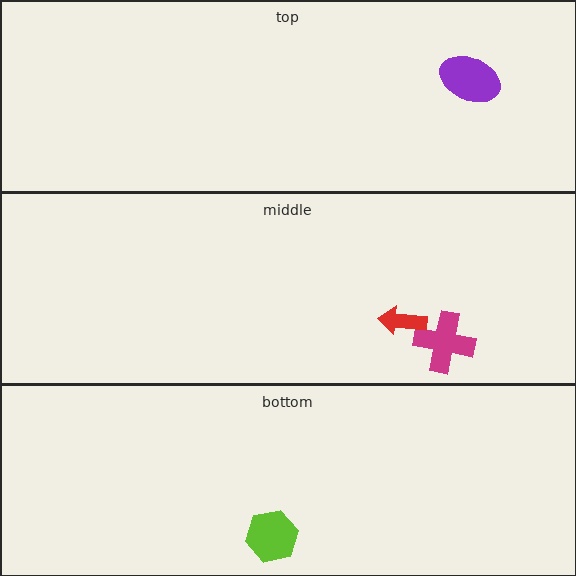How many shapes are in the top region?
1.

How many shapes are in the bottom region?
1.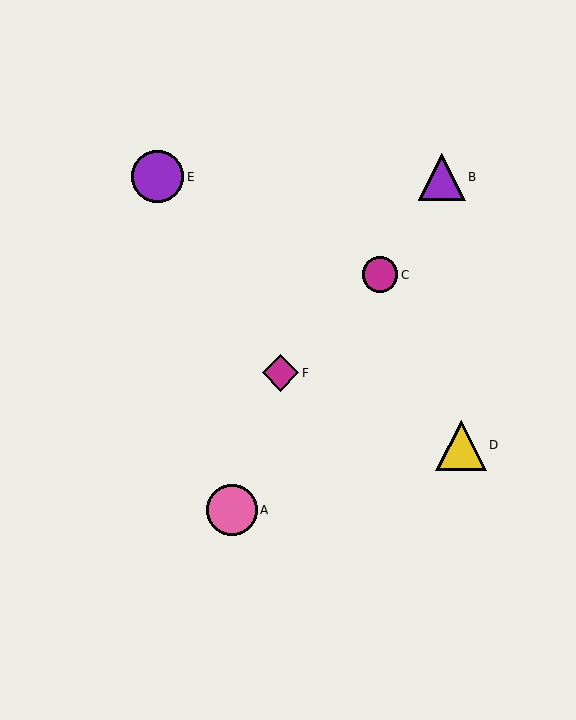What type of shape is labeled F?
Shape F is a magenta diamond.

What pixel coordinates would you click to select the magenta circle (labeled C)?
Click at (380, 275) to select the magenta circle C.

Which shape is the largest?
The purple circle (labeled E) is the largest.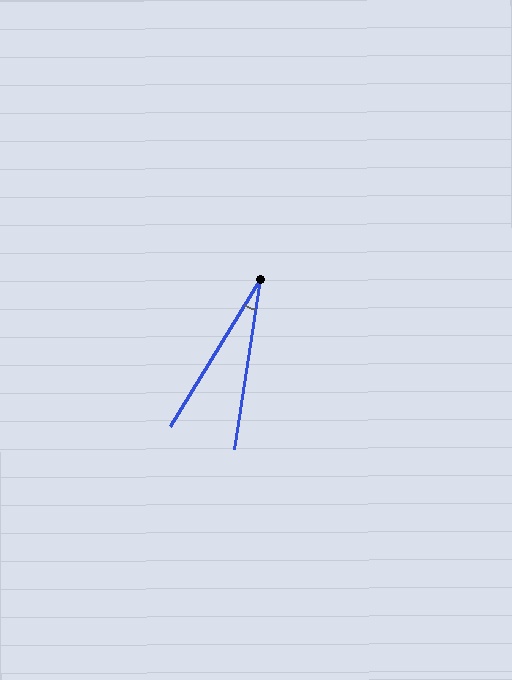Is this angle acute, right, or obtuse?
It is acute.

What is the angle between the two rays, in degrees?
Approximately 23 degrees.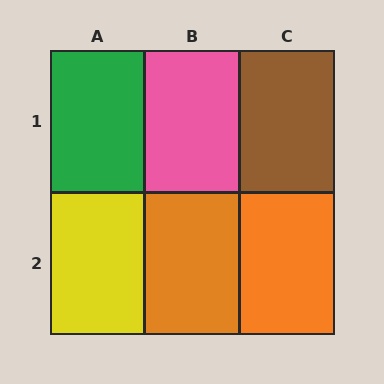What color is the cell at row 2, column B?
Orange.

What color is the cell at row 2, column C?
Orange.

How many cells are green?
1 cell is green.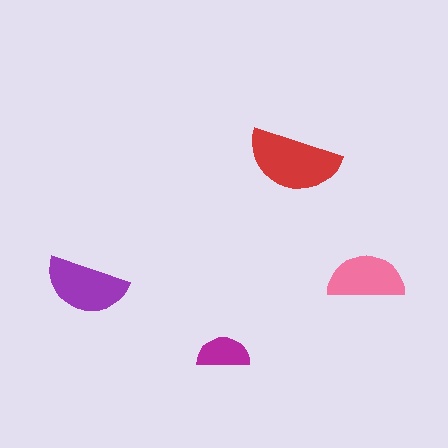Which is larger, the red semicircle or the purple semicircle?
The red one.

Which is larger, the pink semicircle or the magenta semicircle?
The pink one.